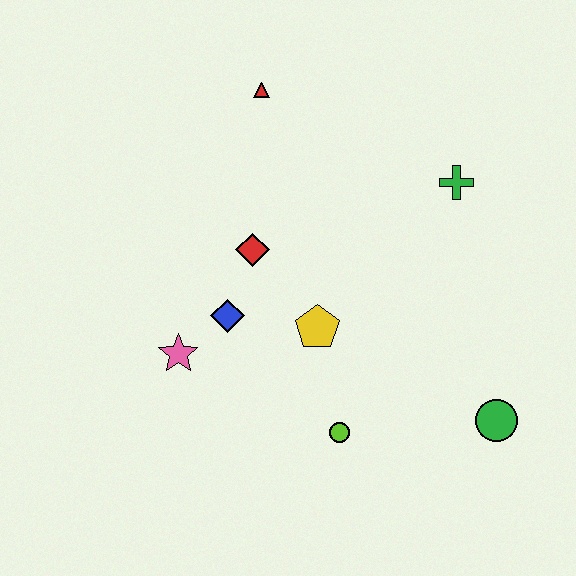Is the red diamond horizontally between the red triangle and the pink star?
Yes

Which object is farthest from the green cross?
The pink star is farthest from the green cross.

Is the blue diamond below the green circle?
No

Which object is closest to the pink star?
The blue diamond is closest to the pink star.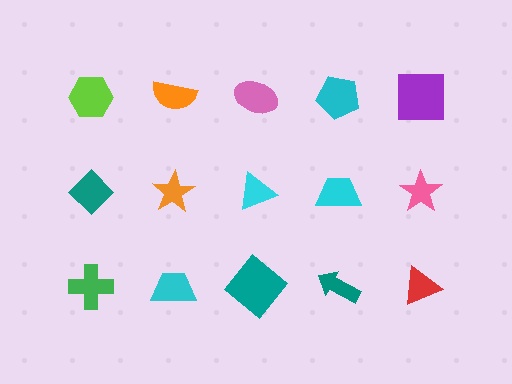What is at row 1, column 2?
An orange semicircle.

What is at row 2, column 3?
A cyan triangle.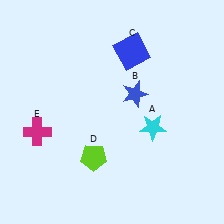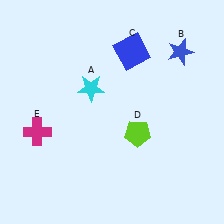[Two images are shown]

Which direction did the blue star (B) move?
The blue star (B) moved right.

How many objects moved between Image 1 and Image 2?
3 objects moved between the two images.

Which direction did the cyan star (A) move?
The cyan star (A) moved left.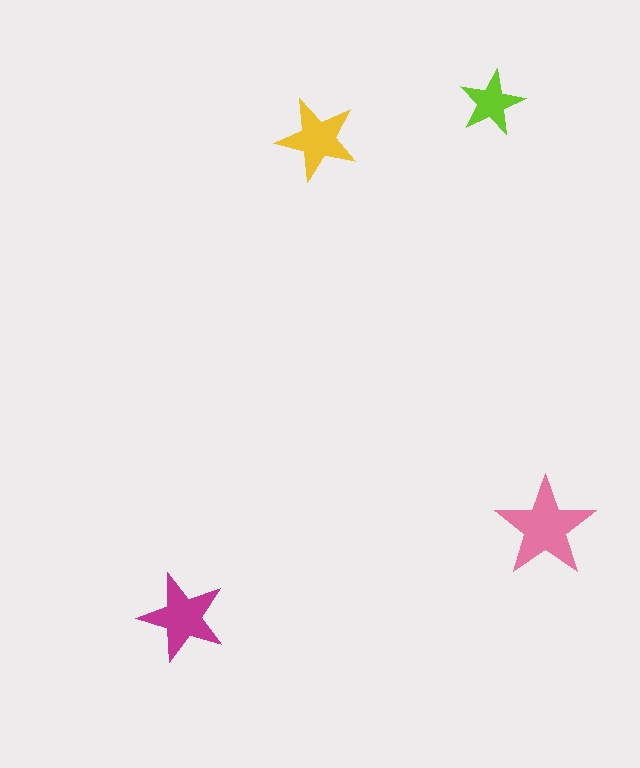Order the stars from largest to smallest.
the pink one, the magenta one, the yellow one, the lime one.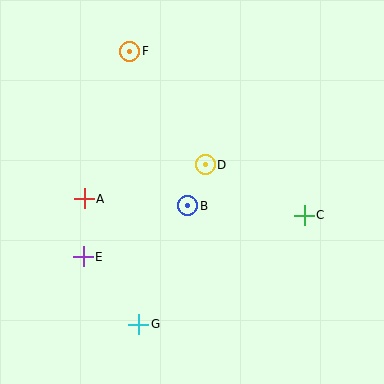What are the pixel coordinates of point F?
Point F is at (130, 51).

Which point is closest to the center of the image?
Point B at (188, 206) is closest to the center.